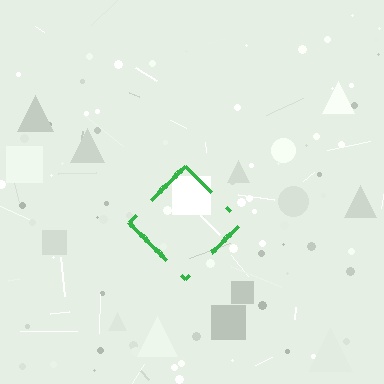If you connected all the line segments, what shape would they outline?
They would outline a diamond.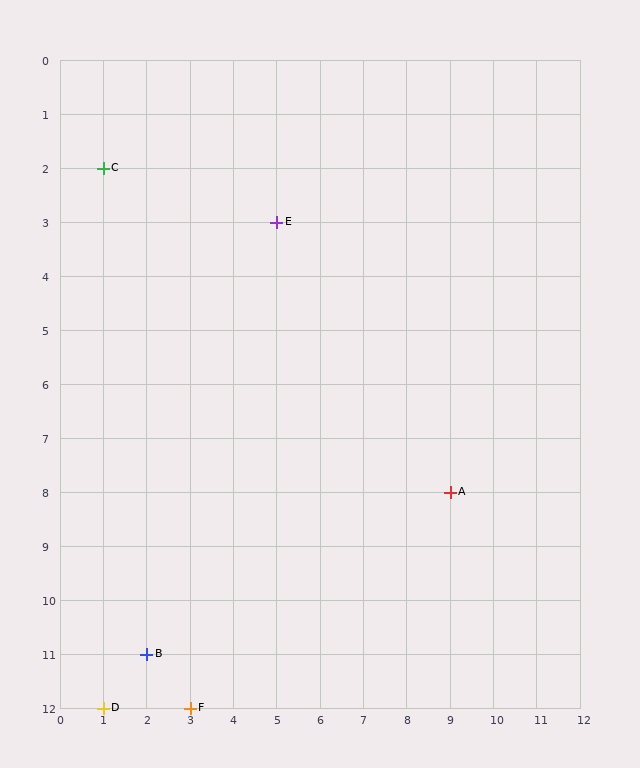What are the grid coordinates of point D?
Point D is at grid coordinates (1, 12).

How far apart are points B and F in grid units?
Points B and F are 1 column and 1 row apart (about 1.4 grid units diagonally).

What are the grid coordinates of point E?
Point E is at grid coordinates (5, 3).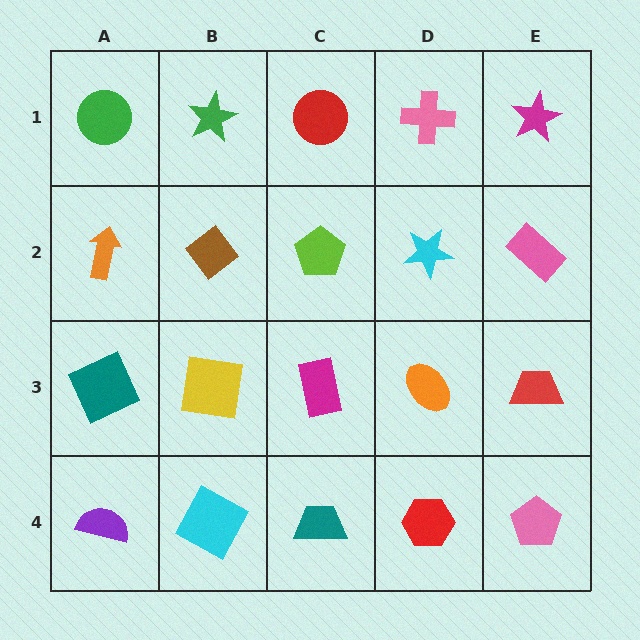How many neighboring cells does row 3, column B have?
4.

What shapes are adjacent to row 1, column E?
A pink rectangle (row 2, column E), a pink cross (row 1, column D).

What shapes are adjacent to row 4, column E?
A red trapezoid (row 3, column E), a red hexagon (row 4, column D).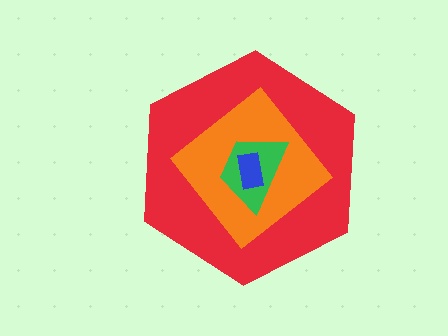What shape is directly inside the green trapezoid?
The blue rectangle.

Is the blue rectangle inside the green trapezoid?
Yes.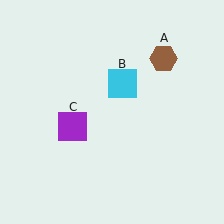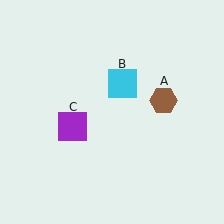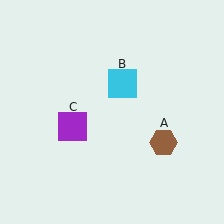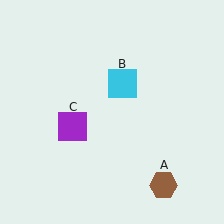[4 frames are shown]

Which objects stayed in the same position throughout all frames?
Cyan square (object B) and purple square (object C) remained stationary.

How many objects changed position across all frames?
1 object changed position: brown hexagon (object A).